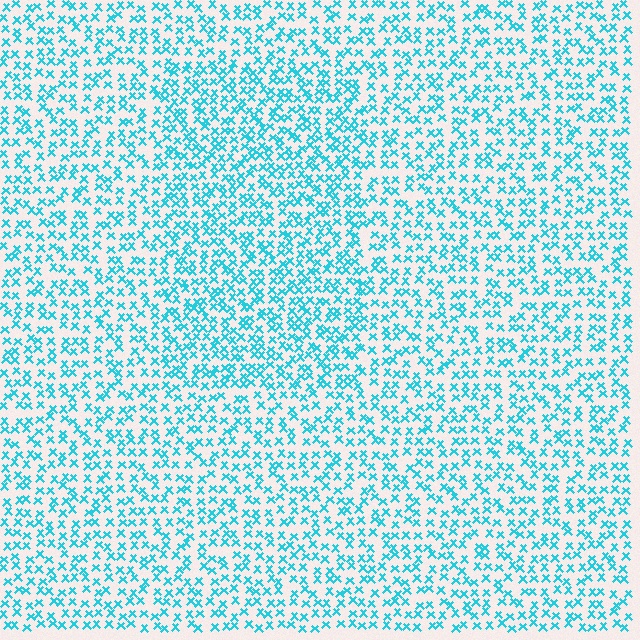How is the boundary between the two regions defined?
The boundary is defined by a change in element density (approximately 1.5x ratio). All elements are the same color, size, and shape.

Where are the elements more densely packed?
The elements are more densely packed inside the rectangle boundary.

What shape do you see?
I see a rectangle.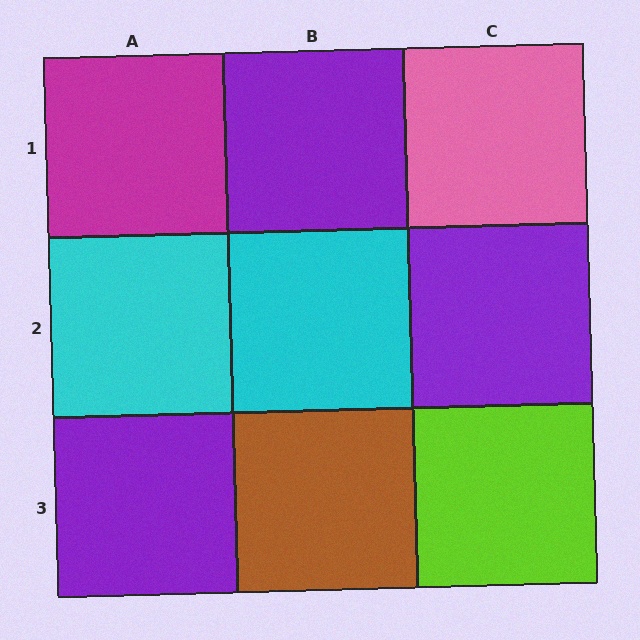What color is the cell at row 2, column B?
Cyan.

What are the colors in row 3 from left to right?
Purple, brown, lime.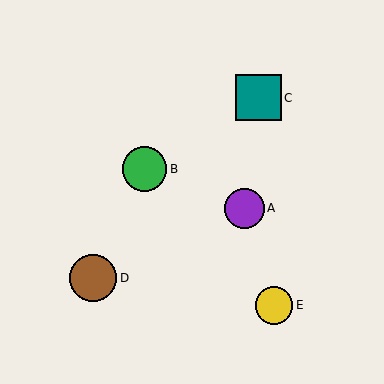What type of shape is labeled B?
Shape B is a green circle.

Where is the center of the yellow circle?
The center of the yellow circle is at (274, 305).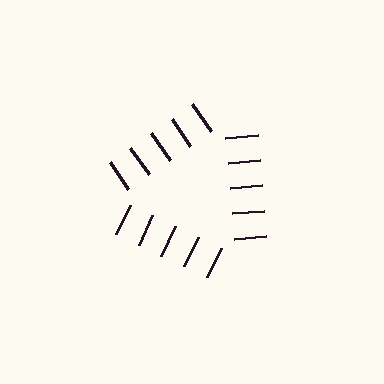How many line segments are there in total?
15 — 5 along each of the 3 edges.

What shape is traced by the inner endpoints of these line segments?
An illusory triangle — the line segments terminate on its edges but no continuous stroke is drawn.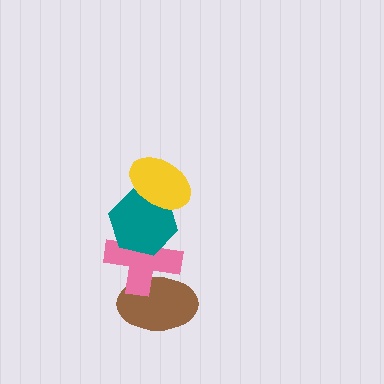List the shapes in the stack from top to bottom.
From top to bottom: the yellow ellipse, the teal hexagon, the pink cross, the brown ellipse.